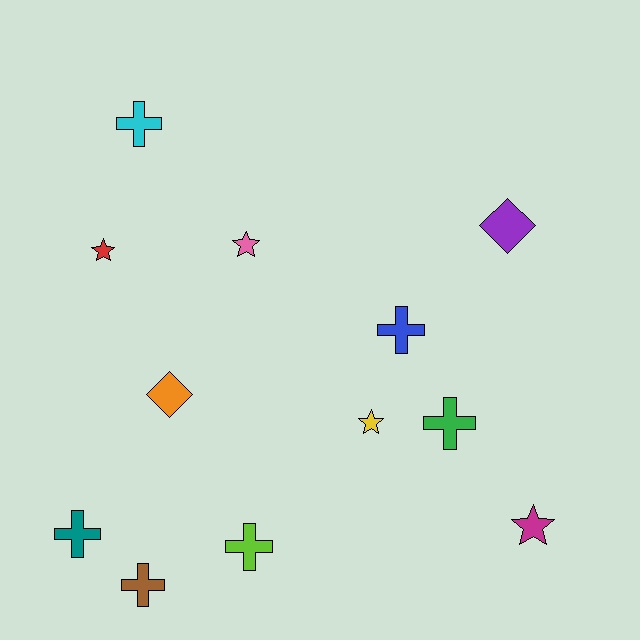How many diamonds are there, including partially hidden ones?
There are 2 diamonds.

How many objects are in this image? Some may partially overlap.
There are 12 objects.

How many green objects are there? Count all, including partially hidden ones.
There is 1 green object.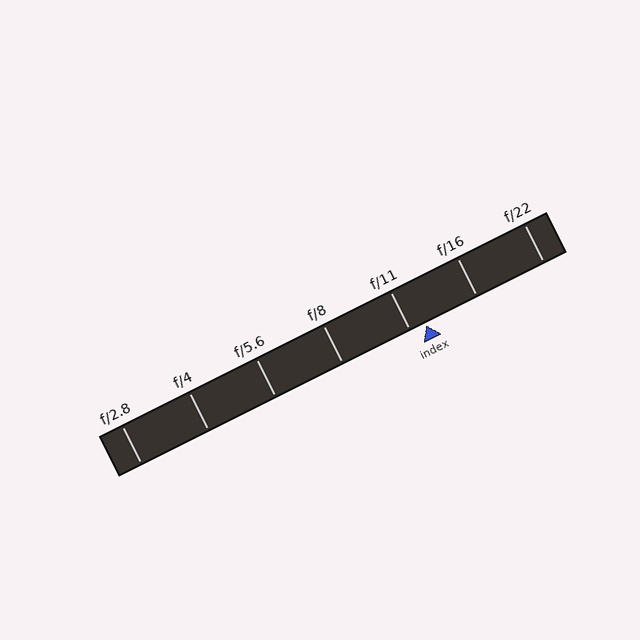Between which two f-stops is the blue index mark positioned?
The index mark is between f/11 and f/16.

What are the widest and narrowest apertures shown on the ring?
The widest aperture shown is f/2.8 and the narrowest is f/22.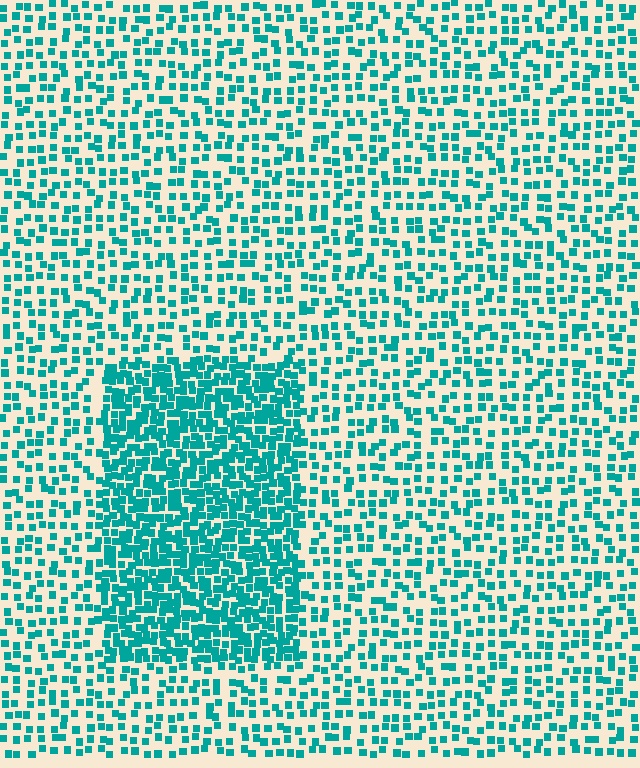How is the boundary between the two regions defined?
The boundary is defined by a change in element density (approximately 2.3x ratio). All elements are the same color, size, and shape.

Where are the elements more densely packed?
The elements are more densely packed inside the rectangle boundary.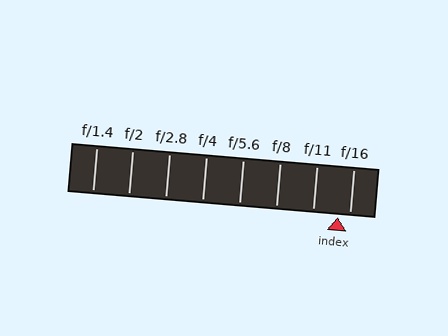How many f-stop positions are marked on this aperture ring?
There are 8 f-stop positions marked.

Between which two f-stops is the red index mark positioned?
The index mark is between f/11 and f/16.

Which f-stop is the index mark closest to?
The index mark is closest to f/16.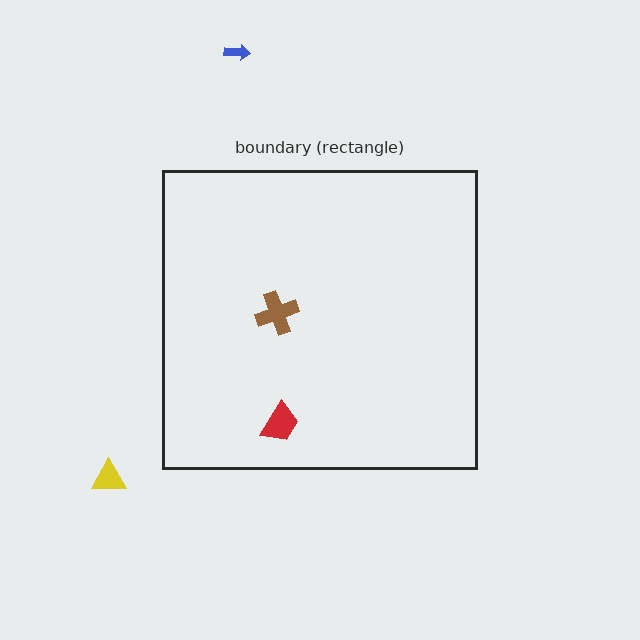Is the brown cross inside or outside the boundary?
Inside.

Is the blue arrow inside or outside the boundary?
Outside.